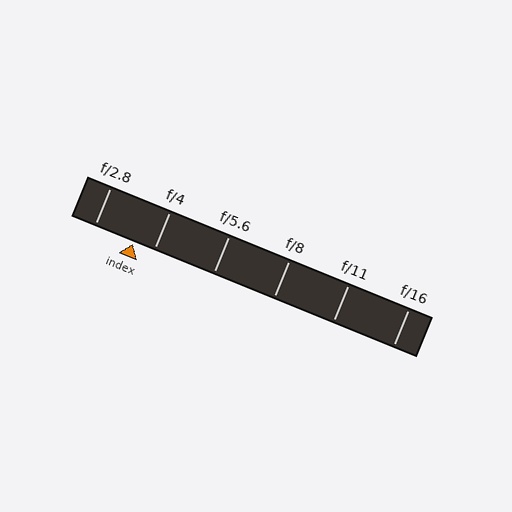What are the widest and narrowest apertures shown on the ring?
The widest aperture shown is f/2.8 and the narrowest is f/16.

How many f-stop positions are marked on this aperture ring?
There are 6 f-stop positions marked.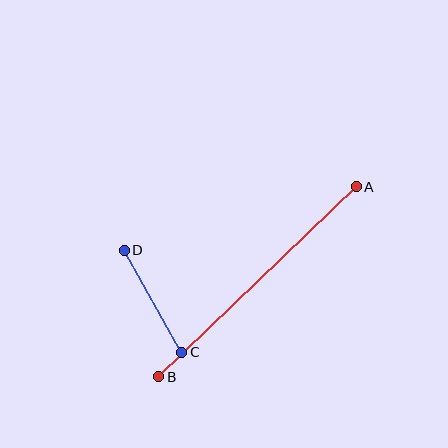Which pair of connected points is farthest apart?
Points A and B are farthest apart.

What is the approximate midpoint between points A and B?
The midpoint is at approximately (257, 282) pixels.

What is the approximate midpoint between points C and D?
The midpoint is at approximately (153, 301) pixels.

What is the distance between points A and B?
The distance is approximately 274 pixels.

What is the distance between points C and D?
The distance is approximately 117 pixels.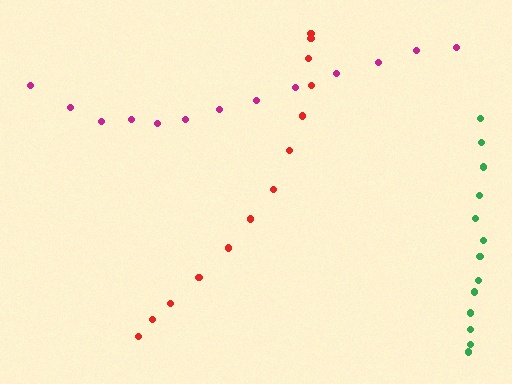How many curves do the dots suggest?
There are 3 distinct paths.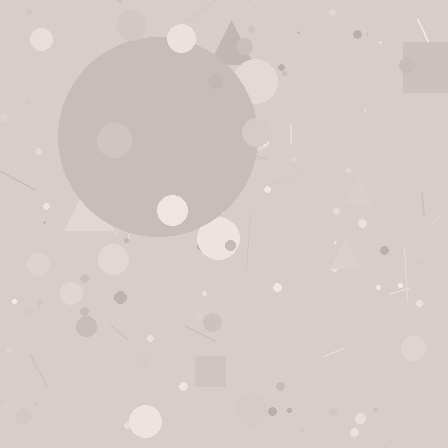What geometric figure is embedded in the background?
A circle is embedded in the background.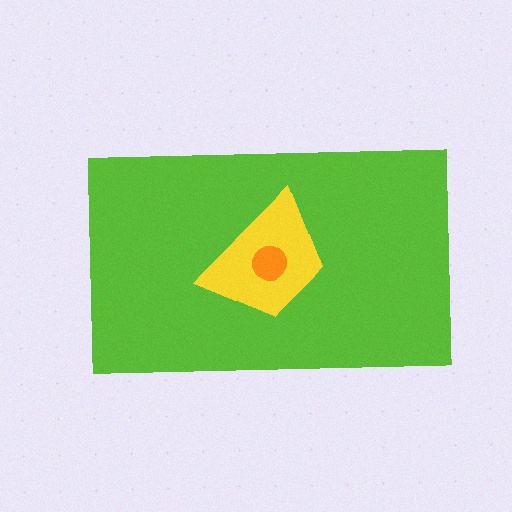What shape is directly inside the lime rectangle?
The yellow trapezoid.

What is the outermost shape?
The lime rectangle.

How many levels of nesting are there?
3.